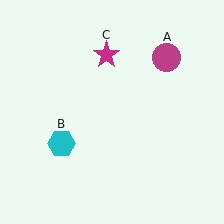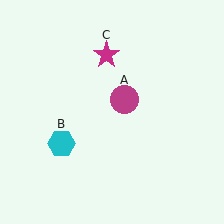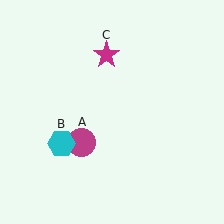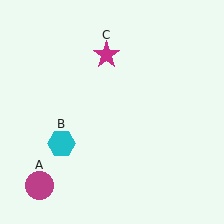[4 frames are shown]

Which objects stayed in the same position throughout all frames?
Cyan hexagon (object B) and magenta star (object C) remained stationary.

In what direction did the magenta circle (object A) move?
The magenta circle (object A) moved down and to the left.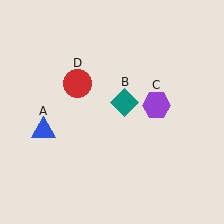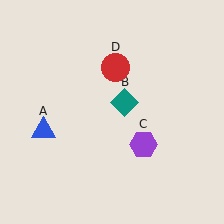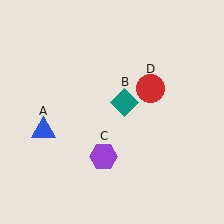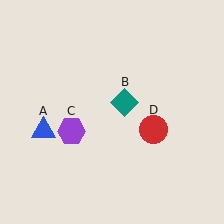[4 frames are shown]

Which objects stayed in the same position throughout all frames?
Blue triangle (object A) and teal diamond (object B) remained stationary.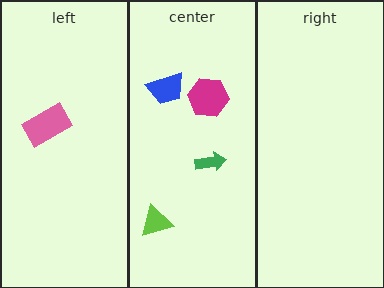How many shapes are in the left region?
1.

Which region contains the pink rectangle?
The left region.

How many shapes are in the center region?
4.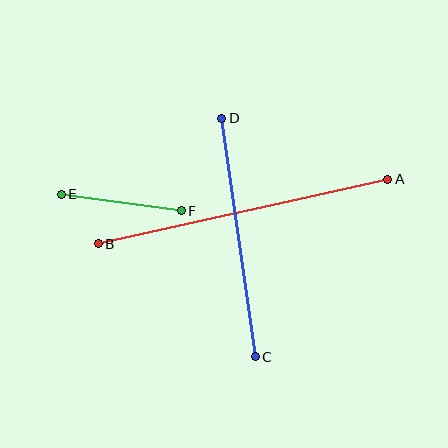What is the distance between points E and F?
The distance is approximately 121 pixels.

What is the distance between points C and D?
The distance is approximately 241 pixels.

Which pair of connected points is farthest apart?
Points A and B are farthest apart.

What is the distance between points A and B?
The distance is approximately 297 pixels.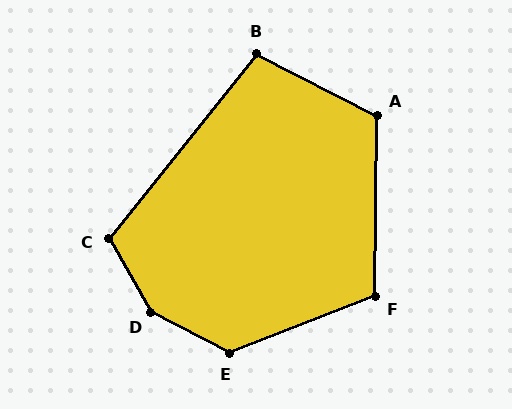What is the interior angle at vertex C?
Approximately 112 degrees (obtuse).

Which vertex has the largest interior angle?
D, at approximately 146 degrees.